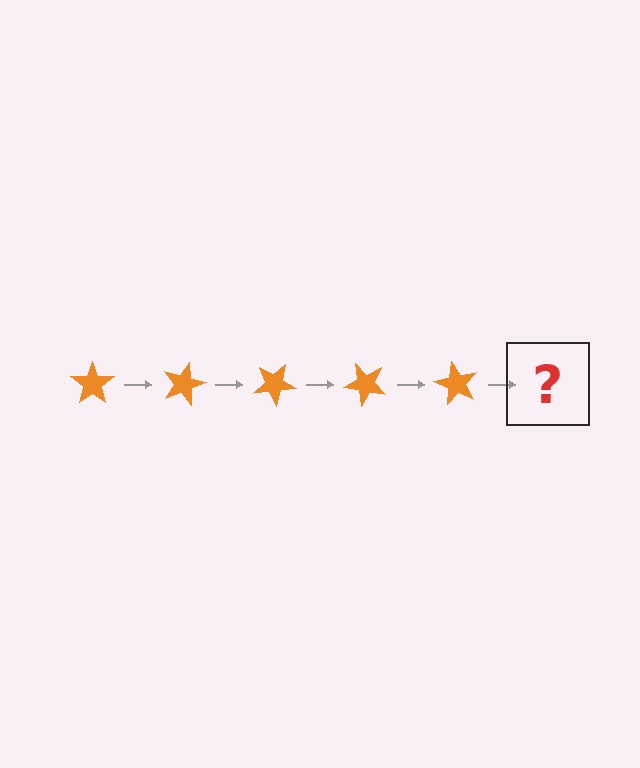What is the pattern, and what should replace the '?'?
The pattern is that the star rotates 15 degrees each step. The '?' should be an orange star rotated 75 degrees.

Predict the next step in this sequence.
The next step is an orange star rotated 75 degrees.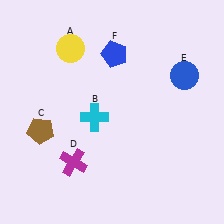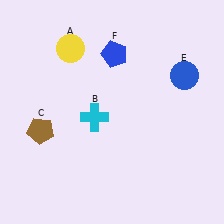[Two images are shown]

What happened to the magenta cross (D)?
The magenta cross (D) was removed in Image 2. It was in the bottom-left area of Image 1.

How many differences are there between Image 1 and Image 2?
There is 1 difference between the two images.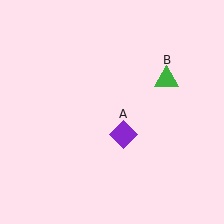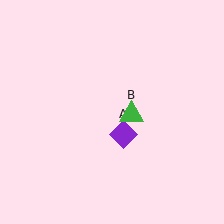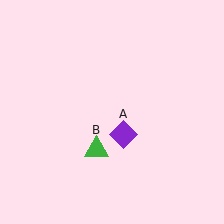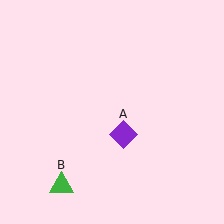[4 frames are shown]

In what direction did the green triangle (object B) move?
The green triangle (object B) moved down and to the left.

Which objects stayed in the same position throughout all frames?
Purple diamond (object A) remained stationary.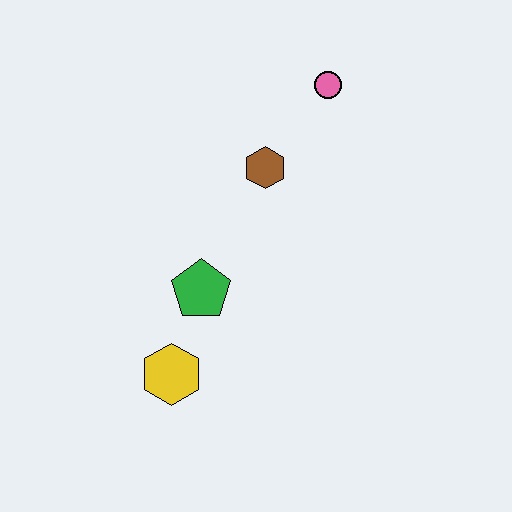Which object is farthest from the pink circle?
The yellow hexagon is farthest from the pink circle.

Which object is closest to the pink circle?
The brown hexagon is closest to the pink circle.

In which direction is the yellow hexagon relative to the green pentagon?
The yellow hexagon is below the green pentagon.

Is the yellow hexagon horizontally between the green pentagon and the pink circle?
No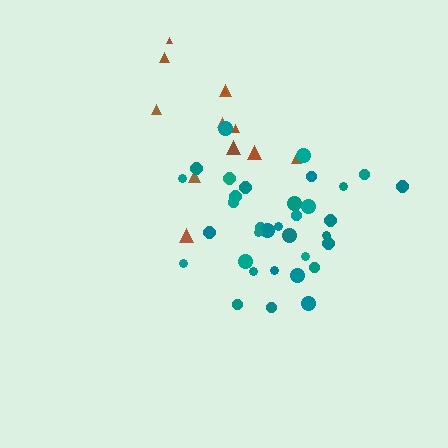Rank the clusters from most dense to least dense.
teal, brown.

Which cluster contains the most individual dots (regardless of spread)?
Teal (34).